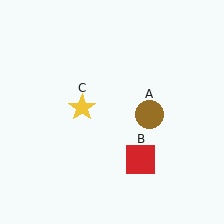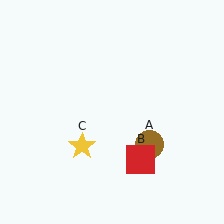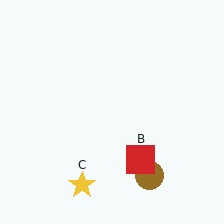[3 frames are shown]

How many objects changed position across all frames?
2 objects changed position: brown circle (object A), yellow star (object C).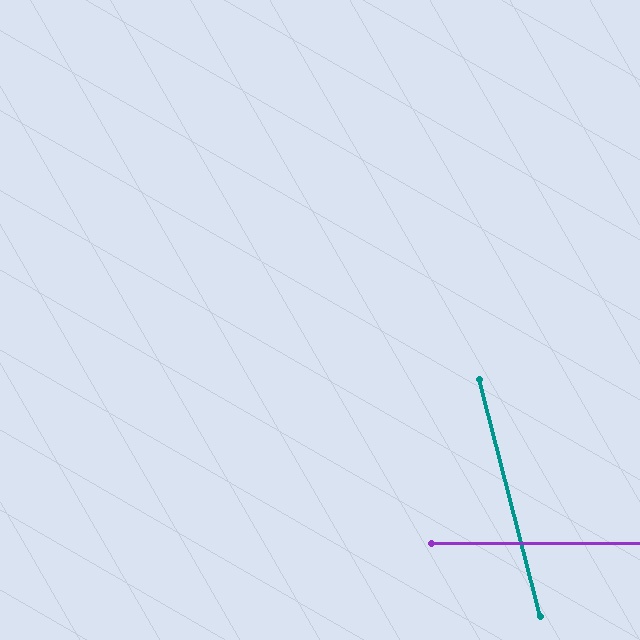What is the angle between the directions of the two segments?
Approximately 75 degrees.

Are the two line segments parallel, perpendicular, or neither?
Neither parallel nor perpendicular — they differ by about 75°.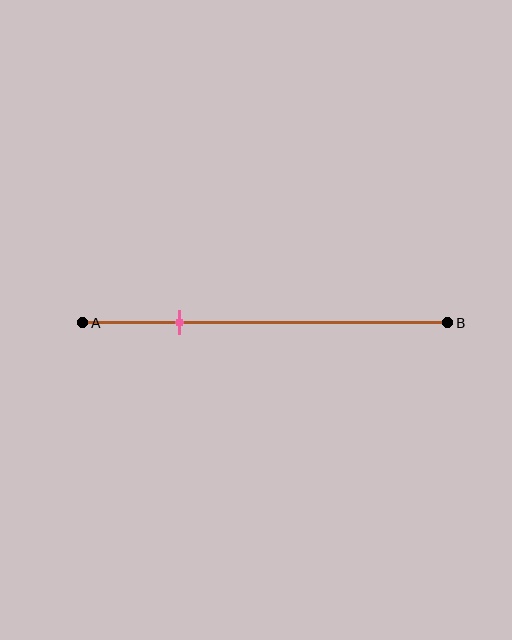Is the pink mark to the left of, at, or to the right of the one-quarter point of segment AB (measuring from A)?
The pink mark is approximately at the one-quarter point of segment AB.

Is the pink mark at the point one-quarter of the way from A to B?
Yes, the mark is approximately at the one-quarter point.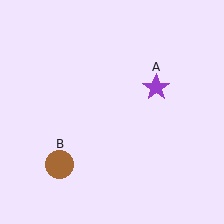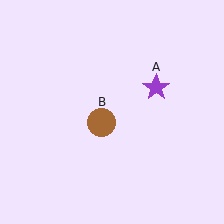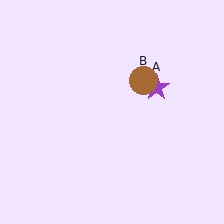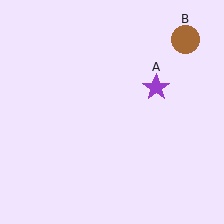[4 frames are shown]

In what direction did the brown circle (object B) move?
The brown circle (object B) moved up and to the right.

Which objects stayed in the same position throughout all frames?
Purple star (object A) remained stationary.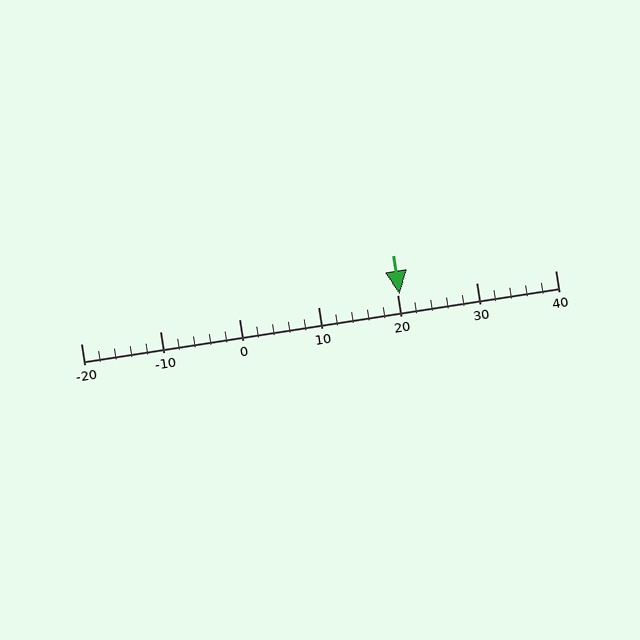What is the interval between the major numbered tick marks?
The major tick marks are spaced 10 units apart.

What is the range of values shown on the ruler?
The ruler shows values from -20 to 40.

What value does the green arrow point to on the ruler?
The green arrow points to approximately 20.